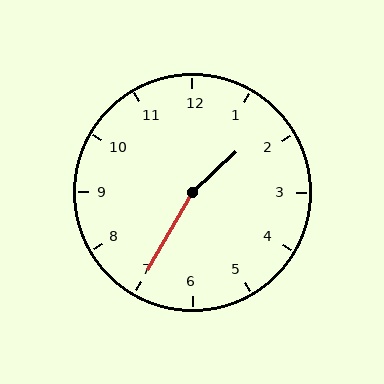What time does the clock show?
1:35.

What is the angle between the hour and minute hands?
Approximately 162 degrees.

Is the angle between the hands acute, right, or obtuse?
It is obtuse.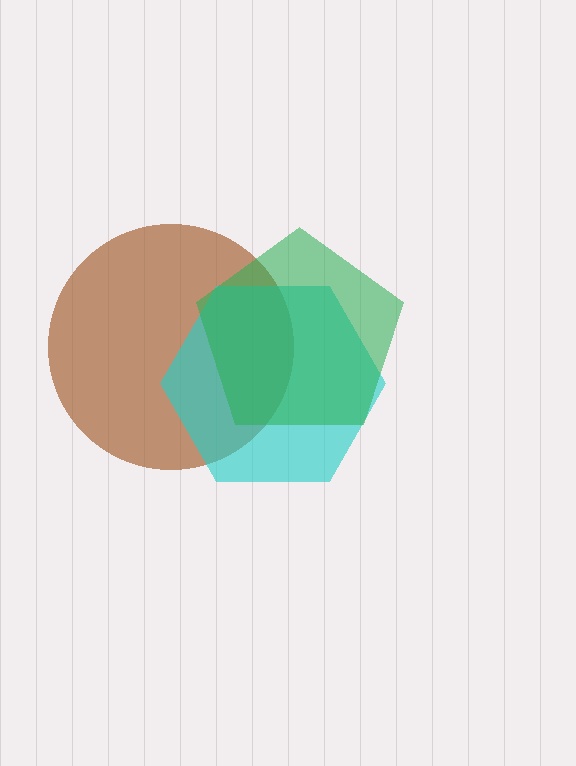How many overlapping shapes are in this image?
There are 3 overlapping shapes in the image.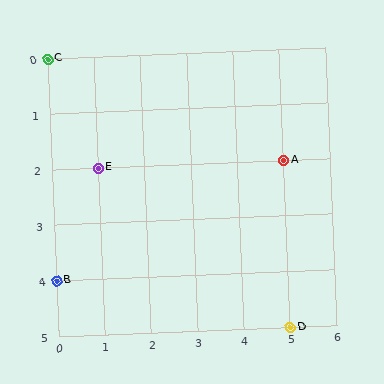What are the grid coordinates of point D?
Point D is at grid coordinates (5, 5).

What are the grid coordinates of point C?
Point C is at grid coordinates (0, 0).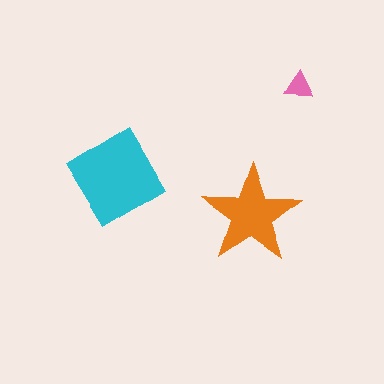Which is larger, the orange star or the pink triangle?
The orange star.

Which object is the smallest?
The pink triangle.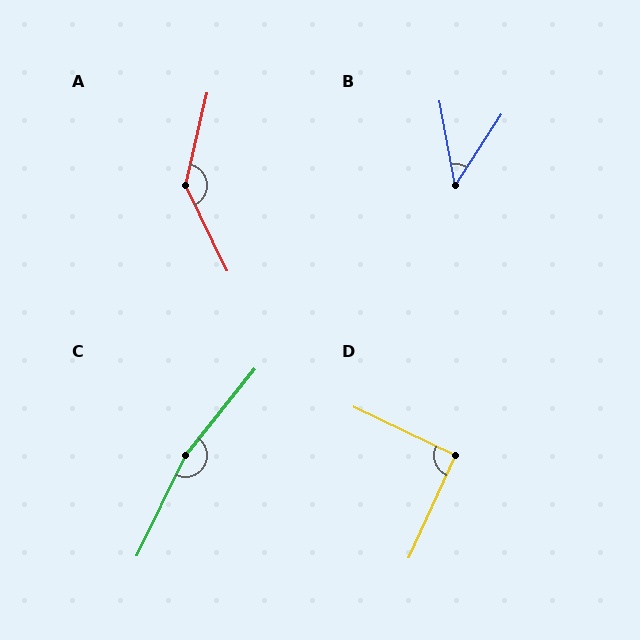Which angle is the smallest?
B, at approximately 44 degrees.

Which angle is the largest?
C, at approximately 167 degrees.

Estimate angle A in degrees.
Approximately 141 degrees.